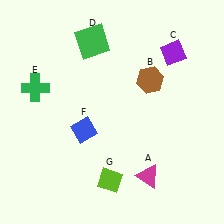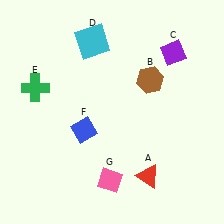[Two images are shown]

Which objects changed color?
A changed from magenta to red. D changed from green to cyan. G changed from lime to pink.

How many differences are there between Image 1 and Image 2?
There are 3 differences between the two images.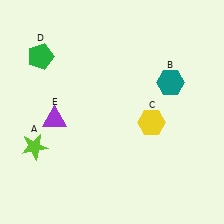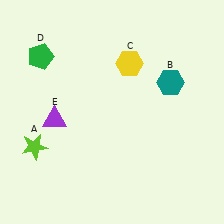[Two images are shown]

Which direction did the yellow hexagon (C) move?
The yellow hexagon (C) moved up.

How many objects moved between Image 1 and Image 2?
1 object moved between the two images.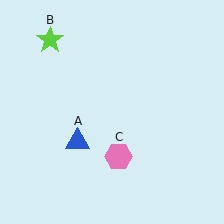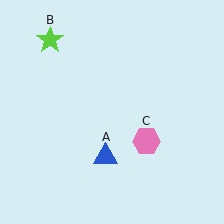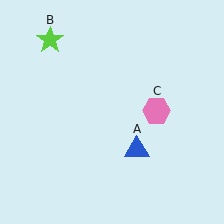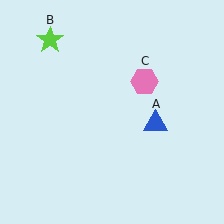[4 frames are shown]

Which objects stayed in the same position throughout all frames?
Lime star (object B) remained stationary.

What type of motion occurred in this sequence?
The blue triangle (object A), pink hexagon (object C) rotated counterclockwise around the center of the scene.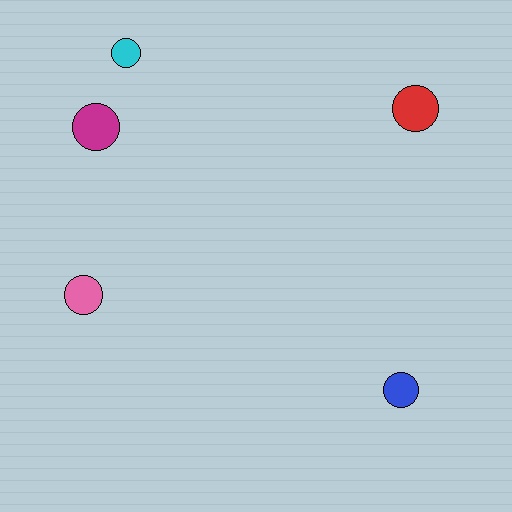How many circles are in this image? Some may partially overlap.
There are 5 circles.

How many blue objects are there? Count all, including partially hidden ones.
There is 1 blue object.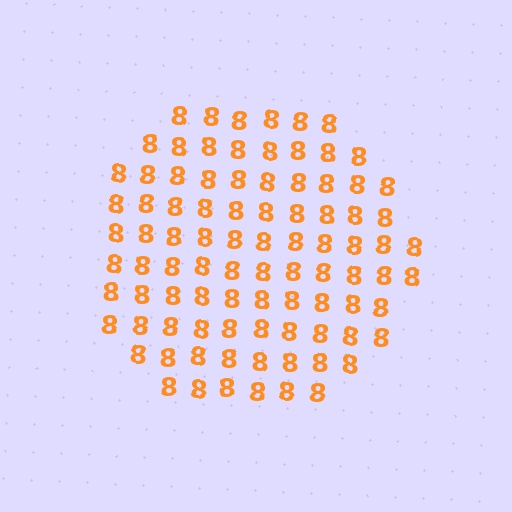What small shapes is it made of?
It is made of small digit 8's.